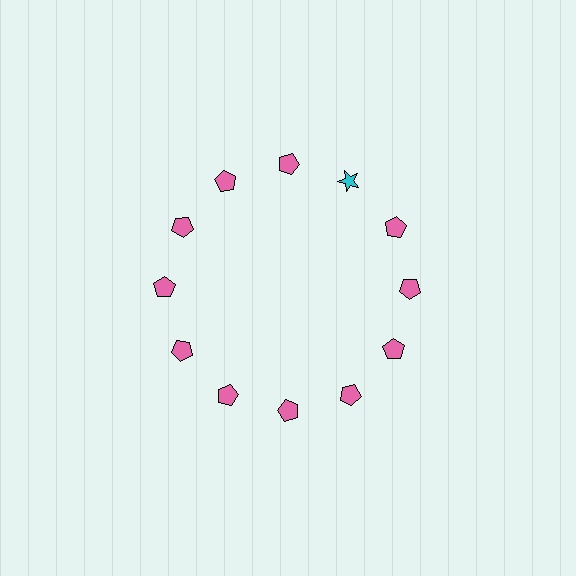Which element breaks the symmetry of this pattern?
The cyan star at roughly the 1 o'clock position breaks the symmetry. All other shapes are pink pentagons.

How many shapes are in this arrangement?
There are 12 shapes arranged in a ring pattern.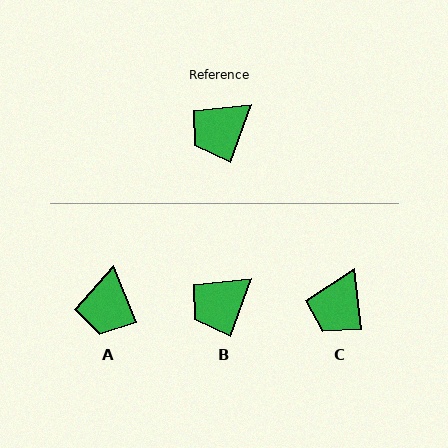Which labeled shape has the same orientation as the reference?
B.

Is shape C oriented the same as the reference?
No, it is off by about 26 degrees.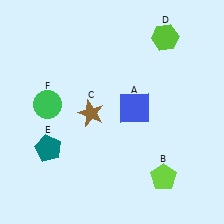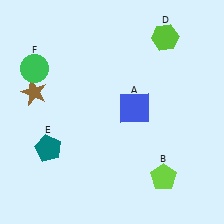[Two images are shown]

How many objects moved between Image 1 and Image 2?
2 objects moved between the two images.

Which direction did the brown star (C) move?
The brown star (C) moved left.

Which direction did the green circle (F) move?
The green circle (F) moved up.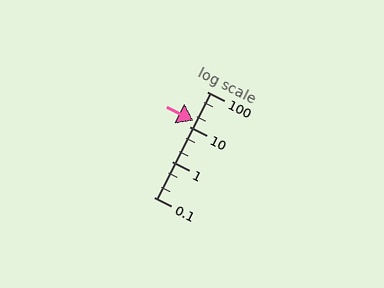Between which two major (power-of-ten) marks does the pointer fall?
The pointer is between 10 and 100.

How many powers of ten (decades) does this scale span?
The scale spans 3 decades, from 0.1 to 100.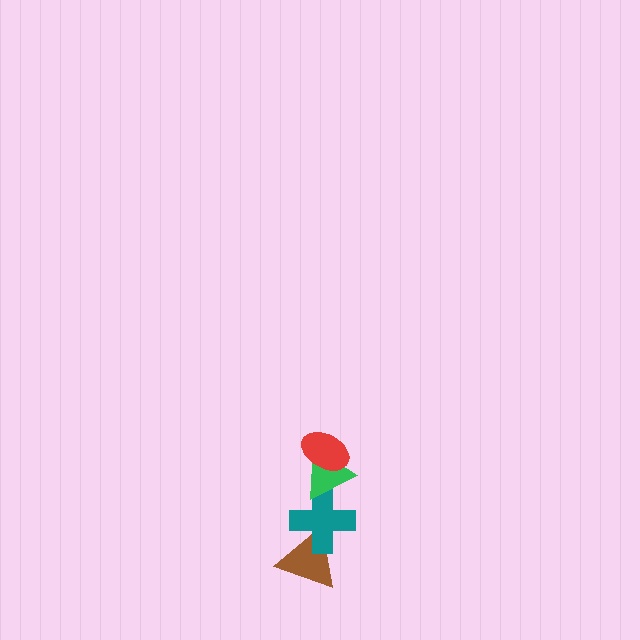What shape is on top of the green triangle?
The red ellipse is on top of the green triangle.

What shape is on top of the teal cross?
The green triangle is on top of the teal cross.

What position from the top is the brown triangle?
The brown triangle is 4th from the top.